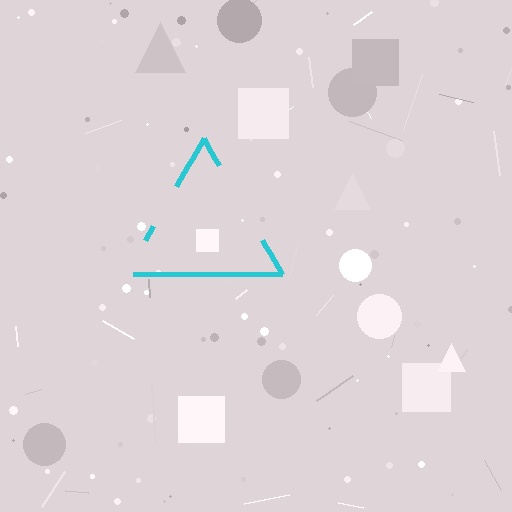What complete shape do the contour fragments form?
The contour fragments form a triangle.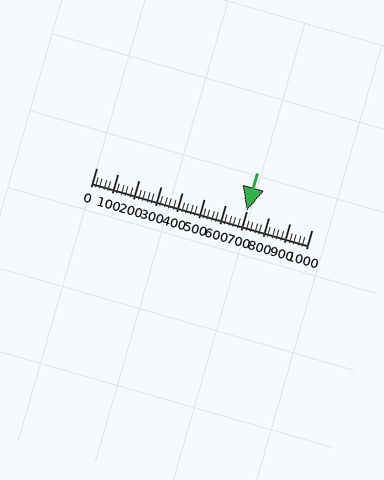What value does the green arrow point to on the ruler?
The green arrow points to approximately 700.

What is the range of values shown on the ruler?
The ruler shows values from 0 to 1000.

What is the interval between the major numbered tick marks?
The major tick marks are spaced 100 units apart.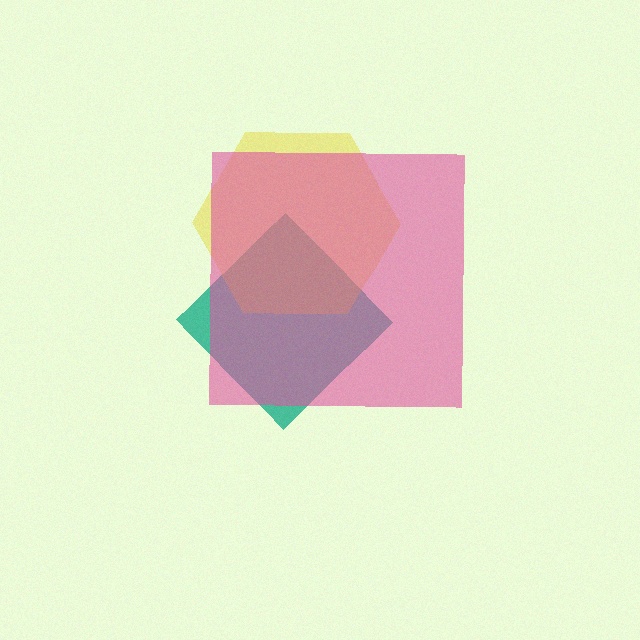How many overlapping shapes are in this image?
There are 3 overlapping shapes in the image.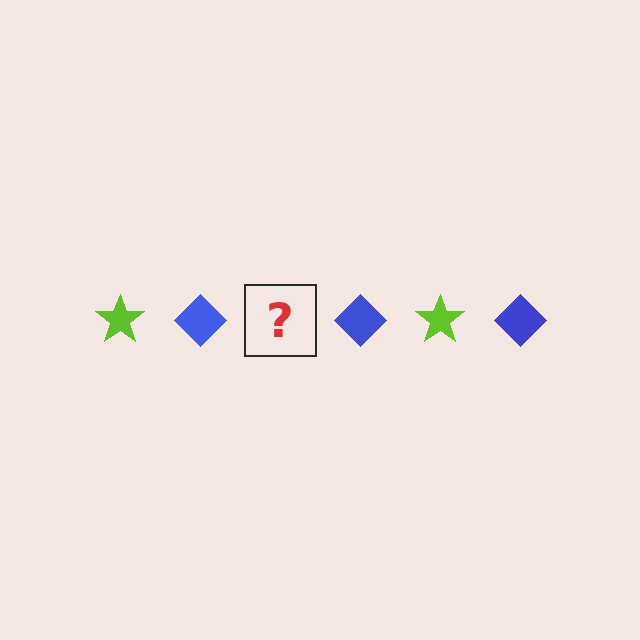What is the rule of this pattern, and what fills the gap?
The rule is that the pattern alternates between lime star and blue diamond. The gap should be filled with a lime star.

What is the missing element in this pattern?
The missing element is a lime star.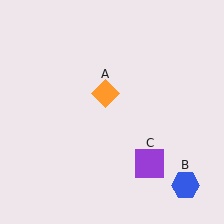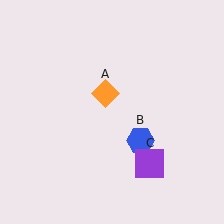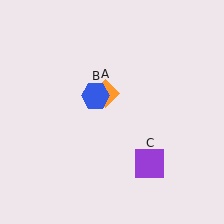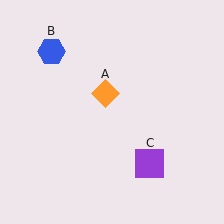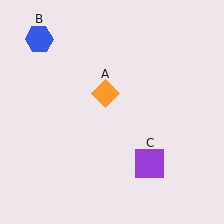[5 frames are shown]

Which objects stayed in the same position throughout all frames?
Orange diamond (object A) and purple square (object C) remained stationary.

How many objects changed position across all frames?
1 object changed position: blue hexagon (object B).